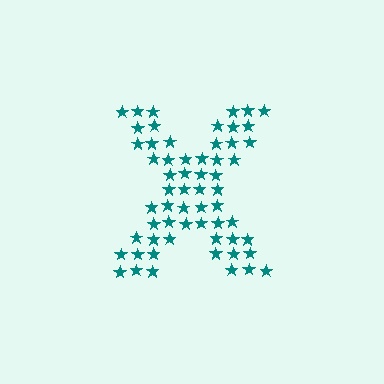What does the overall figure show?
The overall figure shows the letter X.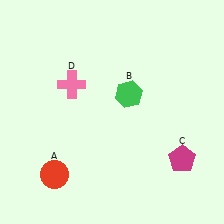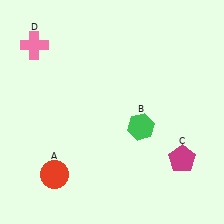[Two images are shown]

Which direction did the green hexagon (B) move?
The green hexagon (B) moved down.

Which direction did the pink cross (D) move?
The pink cross (D) moved up.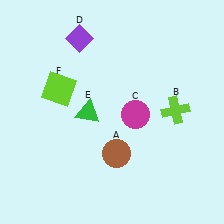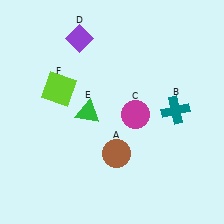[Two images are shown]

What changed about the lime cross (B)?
In Image 1, B is lime. In Image 2, it changed to teal.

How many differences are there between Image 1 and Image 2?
There is 1 difference between the two images.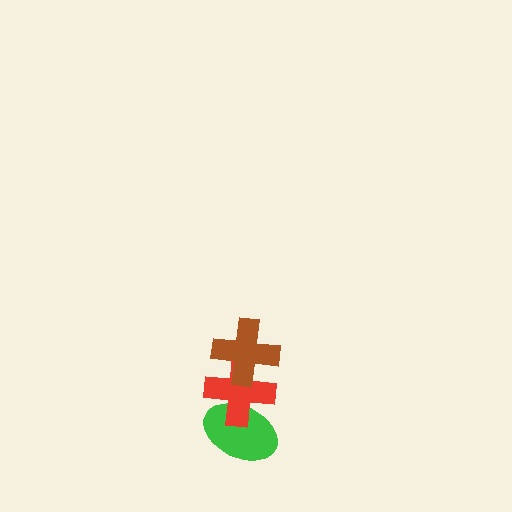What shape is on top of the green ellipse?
The red cross is on top of the green ellipse.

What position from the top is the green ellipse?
The green ellipse is 3rd from the top.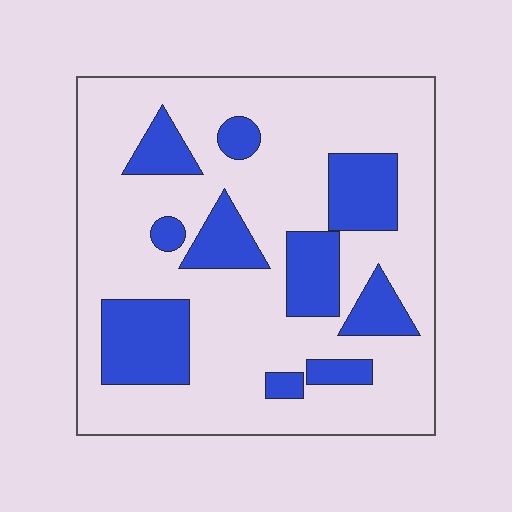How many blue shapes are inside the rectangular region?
10.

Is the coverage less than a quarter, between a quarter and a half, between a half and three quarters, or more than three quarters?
Between a quarter and a half.